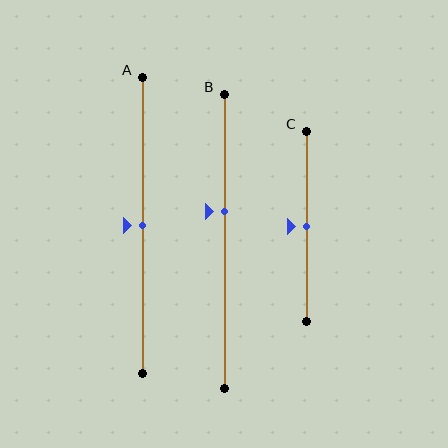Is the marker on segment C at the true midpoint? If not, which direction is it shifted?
Yes, the marker on segment C is at the true midpoint.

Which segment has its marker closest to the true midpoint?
Segment A has its marker closest to the true midpoint.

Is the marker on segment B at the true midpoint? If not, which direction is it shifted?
No, the marker on segment B is shifted upward by about 10% of the segment length.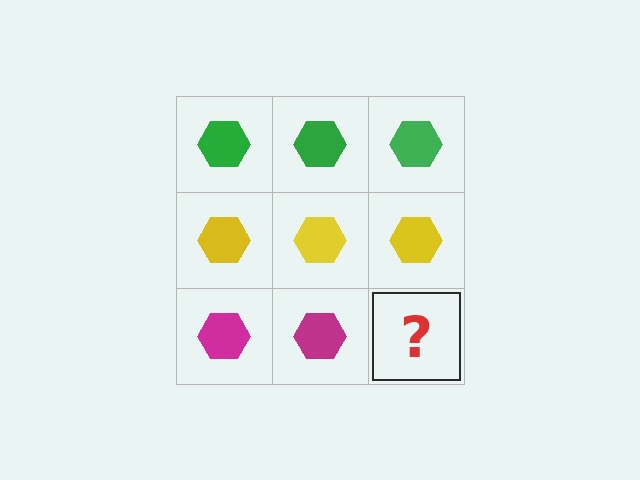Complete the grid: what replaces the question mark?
The question mark should be replaced with a magenta hexagon.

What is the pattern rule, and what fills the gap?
The rule is that each row has a consistent color. The gap should be filled with a magenta hexagon.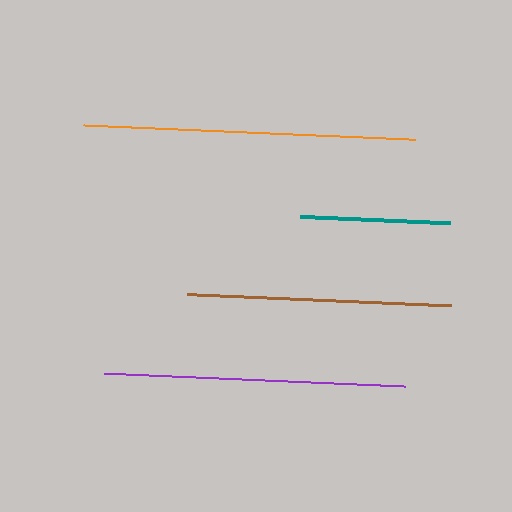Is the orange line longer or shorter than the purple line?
The orange line is longer than the purple line.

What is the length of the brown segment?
The brown segment is approximately 264 pixels long.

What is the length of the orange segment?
The orange segment is approximately 332 pixels long.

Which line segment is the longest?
The orange line is the longest at approximately 332 pixels.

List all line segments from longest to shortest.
From longest to shortest: orange, purple, brown, teal.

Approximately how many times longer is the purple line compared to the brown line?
The purple line is approximately 1.1 times the length of the brown line.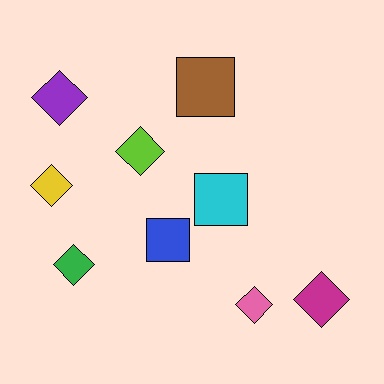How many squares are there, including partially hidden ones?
There are 3 squares.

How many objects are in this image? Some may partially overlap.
There are 9 objects.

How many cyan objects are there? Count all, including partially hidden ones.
There is 1 cyan object.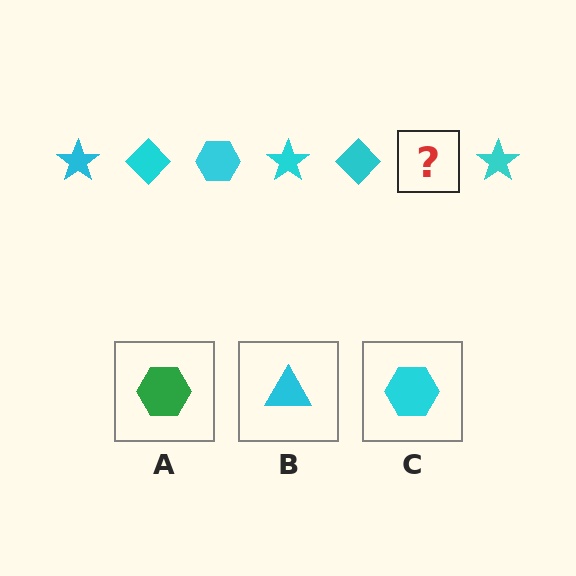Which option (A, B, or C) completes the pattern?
C.